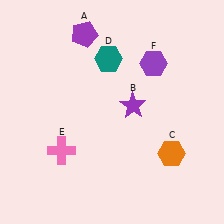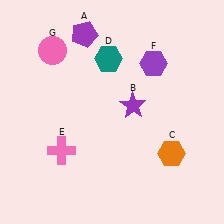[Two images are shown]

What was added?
A pink circle (G) was added in Image 2.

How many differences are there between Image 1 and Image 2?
There is 1 difference between the two images.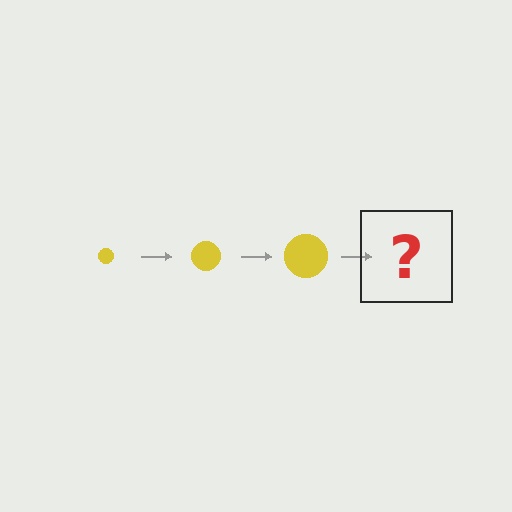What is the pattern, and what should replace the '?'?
The pattern is that the circle gets progressively larger each step. The '?' should be a yellow circle, larger than the previous one.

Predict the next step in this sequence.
The next step is a yellow circle, larger than the previous one.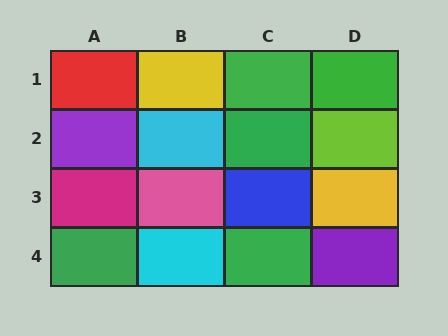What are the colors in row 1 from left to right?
Red, yellow, green, green.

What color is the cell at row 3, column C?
Blue.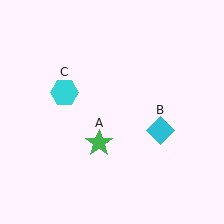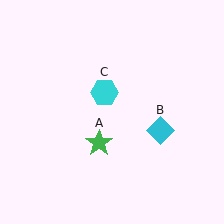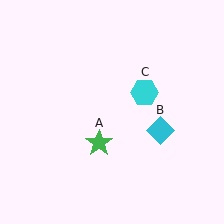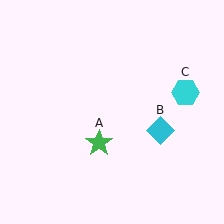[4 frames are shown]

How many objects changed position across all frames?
1 object changed position: cyan hexagon (object C).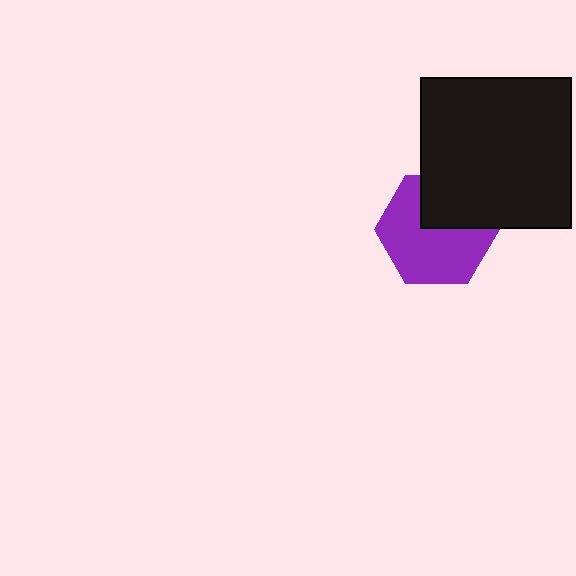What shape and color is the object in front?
The object in front is a black square.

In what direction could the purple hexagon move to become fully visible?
The purple hexagon could move down. That would shift it out from behind the black square entirely.